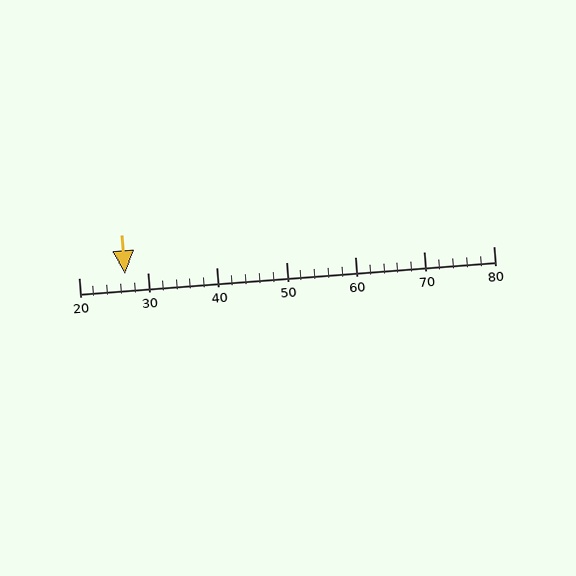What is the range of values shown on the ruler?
The ruler shows values from 20 to 80.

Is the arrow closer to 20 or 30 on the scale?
The arrow is closer to 30.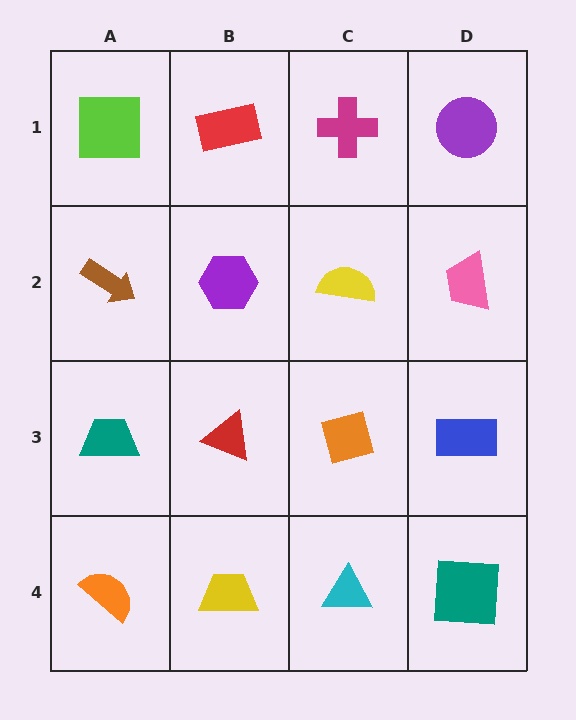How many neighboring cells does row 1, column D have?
2.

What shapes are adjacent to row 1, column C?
A yellow semicircle (row 2, column C), a red rectangle (row 1, column B), a purple circle (row 1, column D).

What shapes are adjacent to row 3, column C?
A yellow semicircle (row 2, column C), a cyan triangle (row 4, column C), a red triangle (row 3, column B), a blue rectangle (row 3, column D).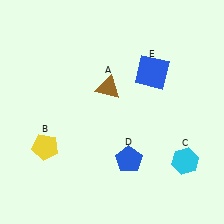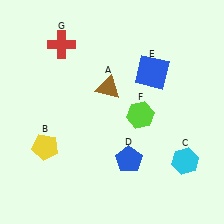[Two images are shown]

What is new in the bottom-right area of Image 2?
A lime hexagon (F) was added in the bottom-right area of Image 2.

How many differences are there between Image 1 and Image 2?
There are 2 differences between the two images.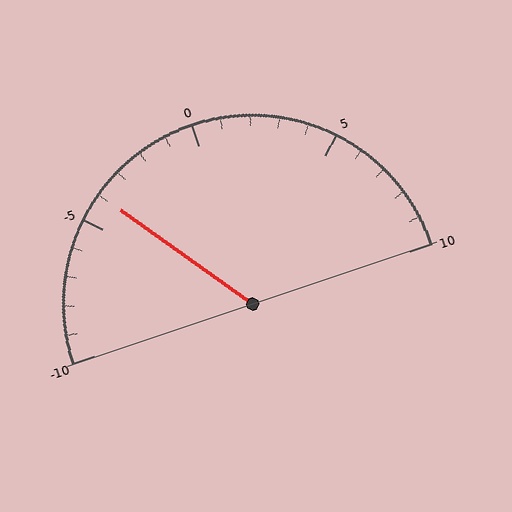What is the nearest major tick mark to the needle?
The nearest major tick mark is -5.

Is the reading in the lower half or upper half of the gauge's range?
The reading is in the lower half of the range (-10 to 10).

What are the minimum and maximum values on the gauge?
The gauge ranges from -10 to 10.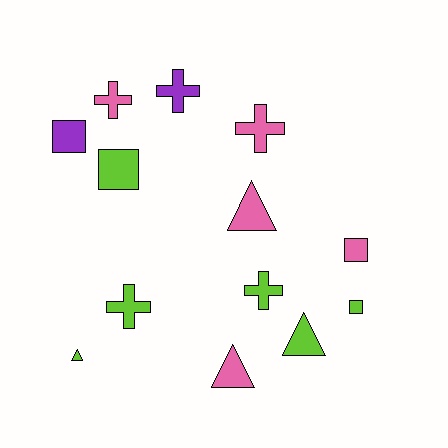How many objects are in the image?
There are 13 objects.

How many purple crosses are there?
There is 1 purple cross.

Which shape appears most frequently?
Cross, with 5 objects.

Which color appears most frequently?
Lime, with 6 objects.